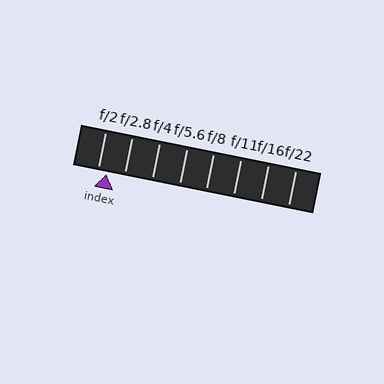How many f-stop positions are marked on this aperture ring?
There are 8 f-stop positions marked.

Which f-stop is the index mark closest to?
The index mark is closest to f/2.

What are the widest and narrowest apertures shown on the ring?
The widest aperture shown is f/2 and the narrowest is f/22.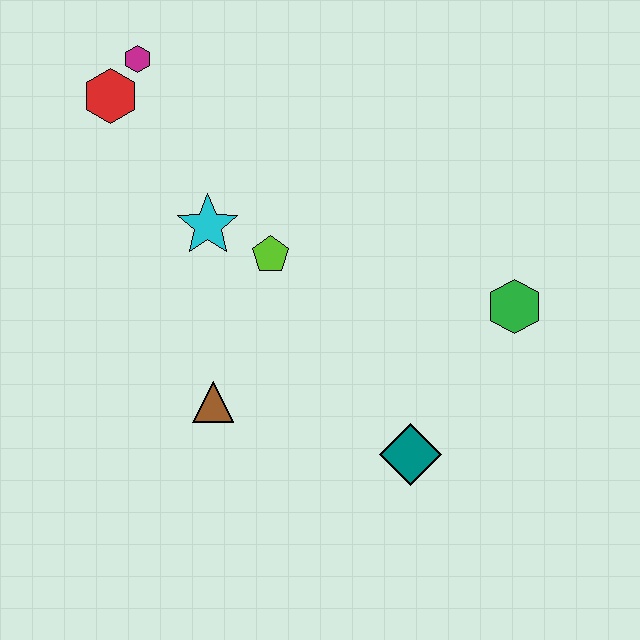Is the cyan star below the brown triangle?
No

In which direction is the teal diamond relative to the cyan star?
The teal diamond is below the cyan star.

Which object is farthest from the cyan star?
The green hexagon is farthest from the cyan star.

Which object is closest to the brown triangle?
The lime pentagon is closest to the brown triangle.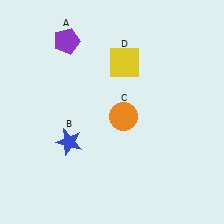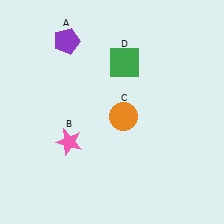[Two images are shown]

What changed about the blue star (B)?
In Image 1, B is blue. In Image 2, it changed to pink.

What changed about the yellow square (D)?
In Image 1, D is yellow. In Image 2, it changed to green.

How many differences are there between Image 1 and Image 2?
There are 2 differences between the two images.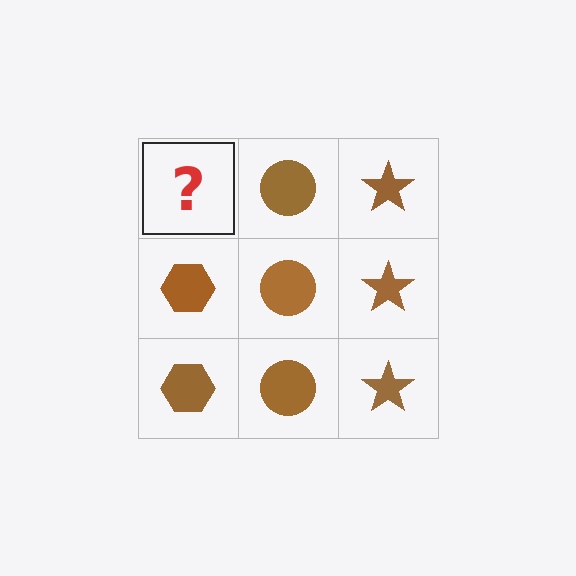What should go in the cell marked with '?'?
The missing cell should contain a brown hexagon.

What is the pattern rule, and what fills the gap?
The rule is that each column has a consistent shape. The gap should be filled with a brown hexagon.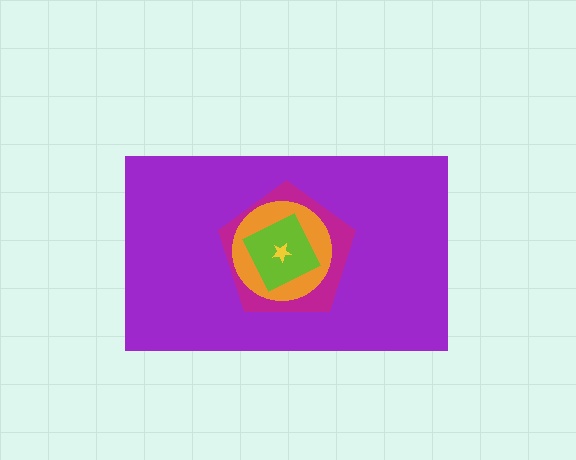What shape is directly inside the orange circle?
The lime diamond.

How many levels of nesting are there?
5.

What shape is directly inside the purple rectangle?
The magenta pentagon.